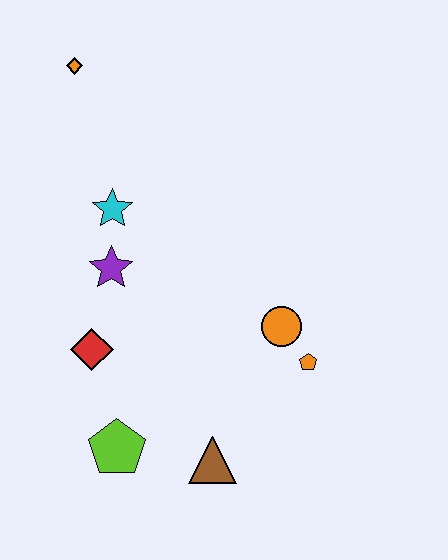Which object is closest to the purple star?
The cyan star is closest to the purple star.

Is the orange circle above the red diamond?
Yes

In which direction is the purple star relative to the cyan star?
The purple star is below the cyan star.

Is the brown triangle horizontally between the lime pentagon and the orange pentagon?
Yes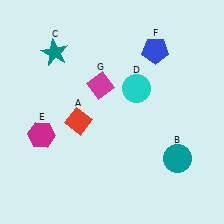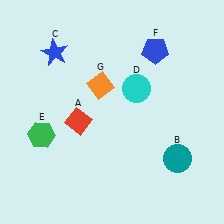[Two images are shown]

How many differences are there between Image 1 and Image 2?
There are 3 differences between the two images.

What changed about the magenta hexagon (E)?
In Image 1, E is magenta. In Image 2, it changed to green.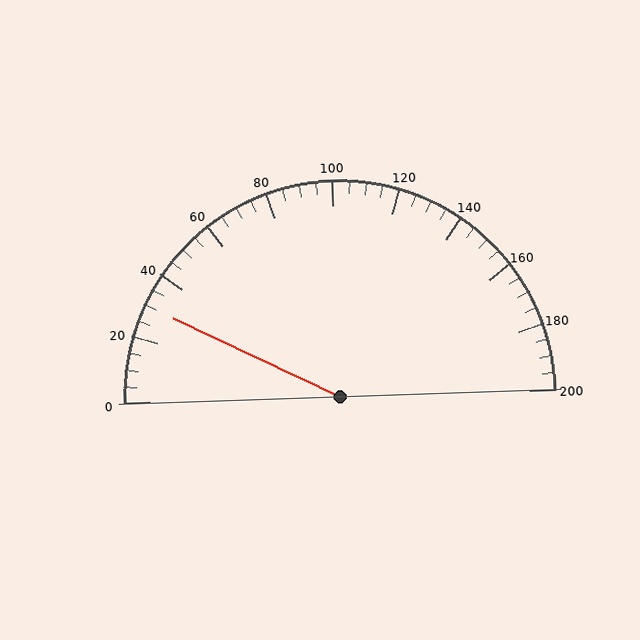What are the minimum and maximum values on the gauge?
The gauge ranges from 0 to 200.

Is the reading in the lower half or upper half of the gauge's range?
The reading is in the lower half of the range (0 to 200).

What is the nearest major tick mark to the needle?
The nearest major tick mark is 40.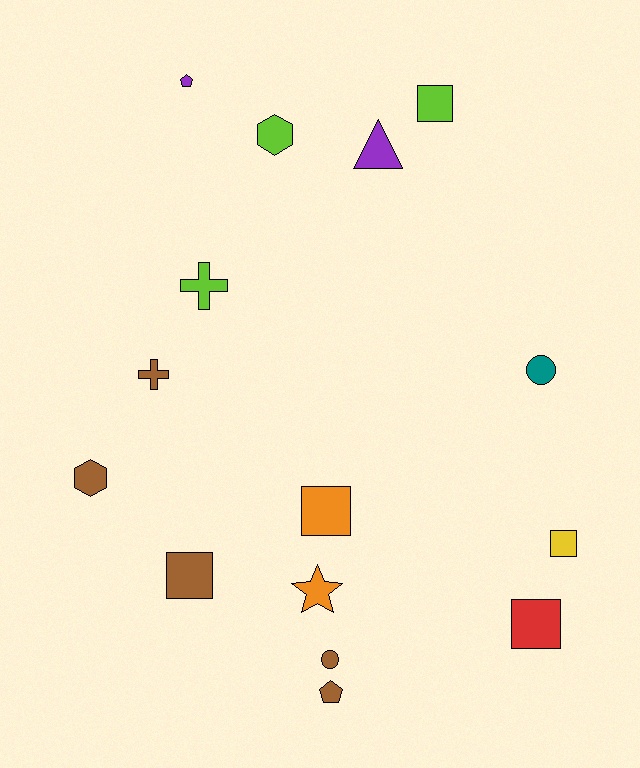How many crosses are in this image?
There are 2 crosses.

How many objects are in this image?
There are 15 objects.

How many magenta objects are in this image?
There are no magenta objects.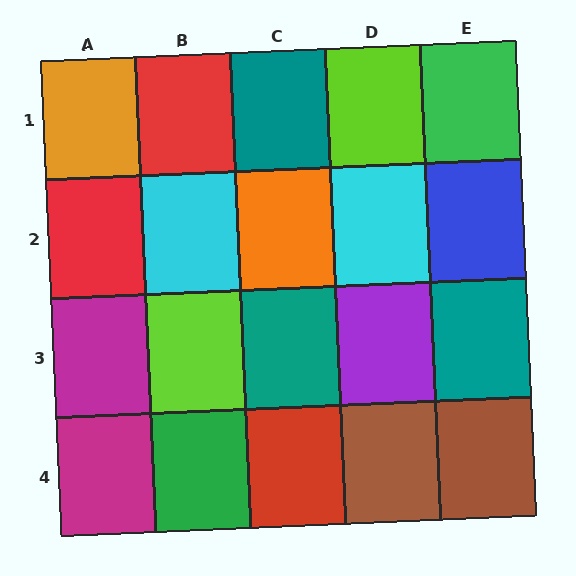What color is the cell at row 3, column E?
Teal.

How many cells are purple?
1 cell is purple.